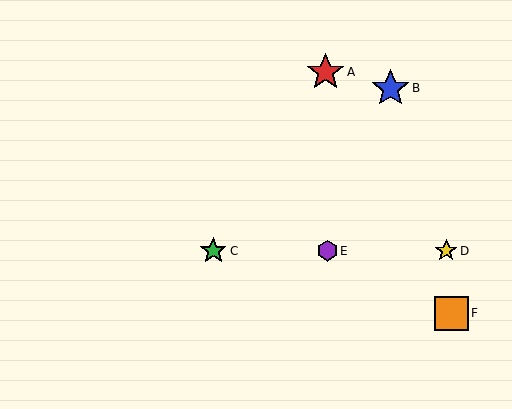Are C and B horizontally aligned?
No, C is at y≈251 and B is at y≈88.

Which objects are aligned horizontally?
Objects C, D, E are aligned horizontally.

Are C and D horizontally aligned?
Yes, both are at y≈251.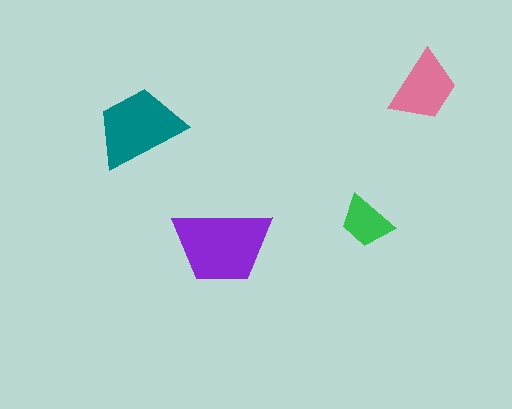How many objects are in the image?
There are 4 objects in the image.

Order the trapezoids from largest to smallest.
the purple one, the teal one, the pink one, the green one.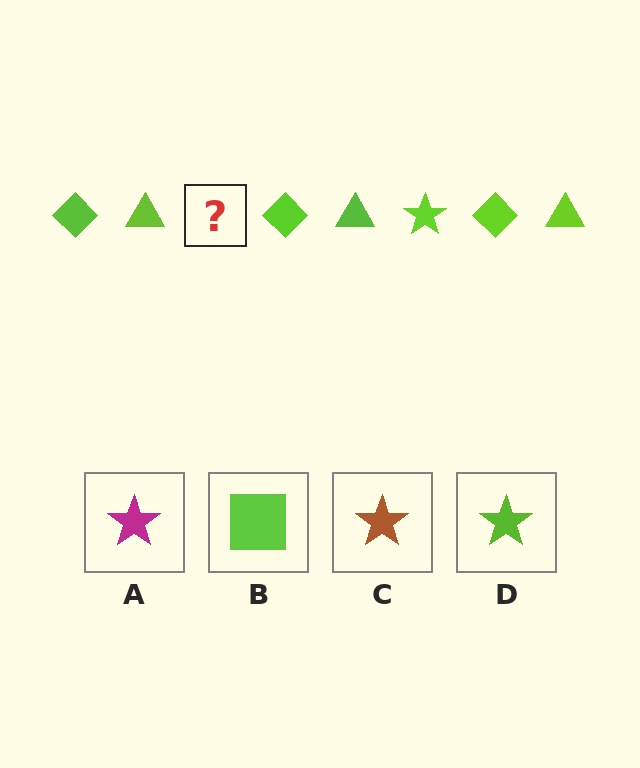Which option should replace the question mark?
Option D.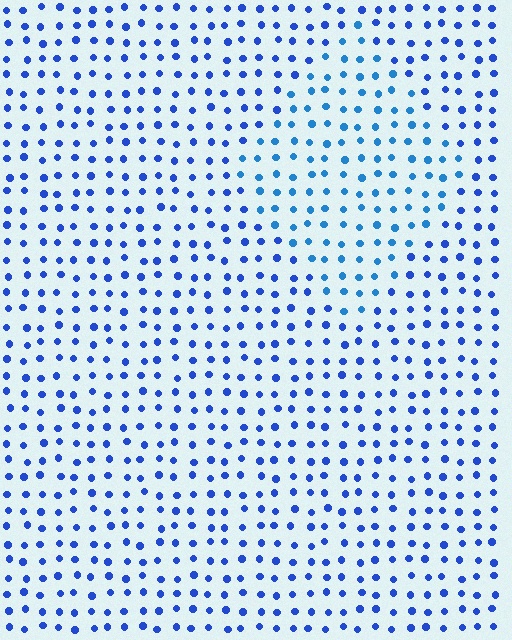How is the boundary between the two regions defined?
The boundary is defined purely by a slight shift in hue (about 20 degrees). Spacing, size, and orientation are identical on both sides.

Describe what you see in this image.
The image is filled with small blue elements in a uniform arrangement. A diamond-shaped region is visible where the elements are tinted to a slightly different hue, forming a subtle color boundary.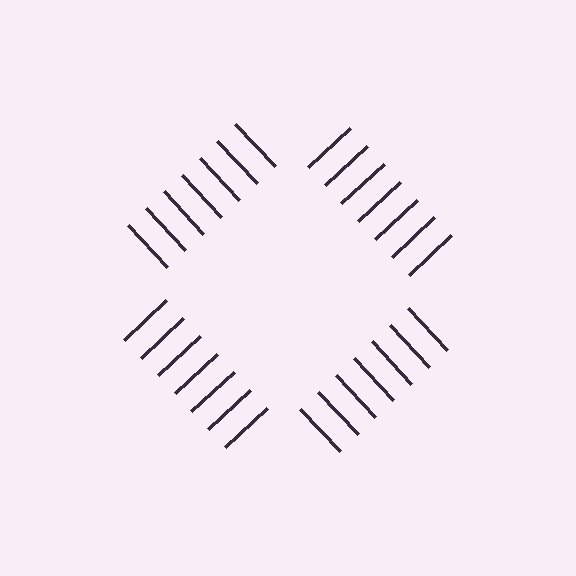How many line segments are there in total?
28 — 7 along each of the 4 edges.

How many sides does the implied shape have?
4 sides — the line-ends trace a square.